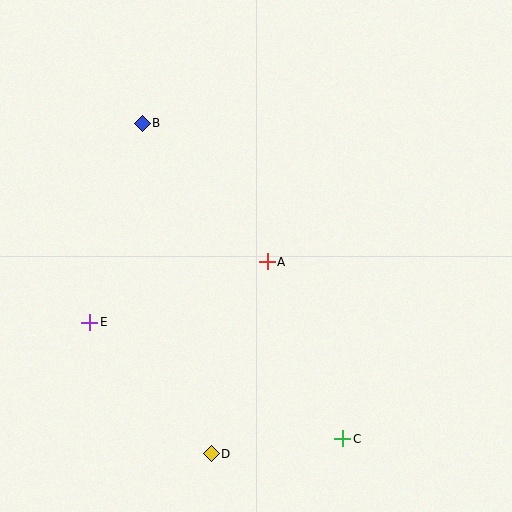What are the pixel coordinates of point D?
Point D is at (211, 454).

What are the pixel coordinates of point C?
Point C is at (343, 439).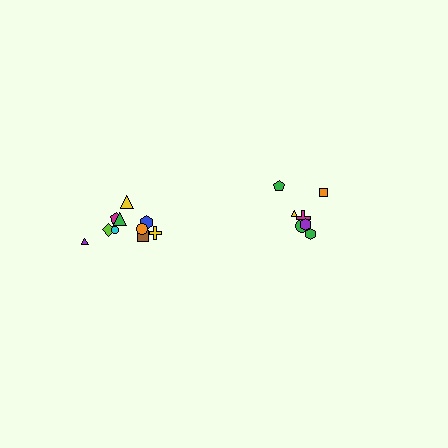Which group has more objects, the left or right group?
The left group.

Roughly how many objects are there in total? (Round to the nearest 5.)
Roughly 15 objects in total.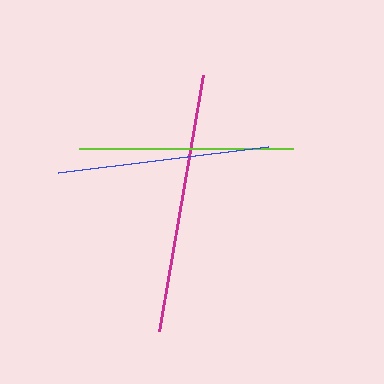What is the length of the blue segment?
The blue segment is approximately 211 pixels long.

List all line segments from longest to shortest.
From longest to shortest: magenta, lime, blue.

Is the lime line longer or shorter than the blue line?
The lime line is longer than the blue line.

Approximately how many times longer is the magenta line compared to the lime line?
The magenta line is approximately 1.2 times the length of the lime line.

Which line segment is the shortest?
The blue line is the shortest at approximately 211 pixels.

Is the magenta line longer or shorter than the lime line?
The magenta line is longer than the lime line.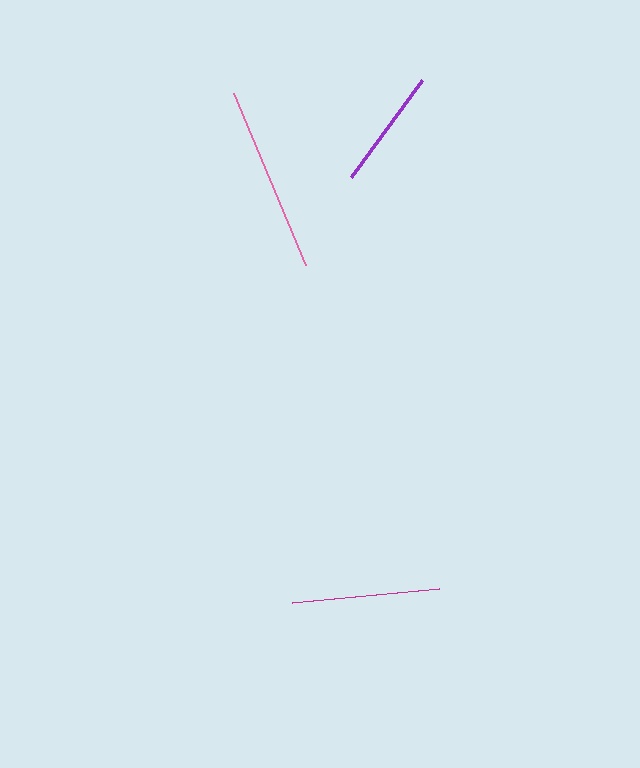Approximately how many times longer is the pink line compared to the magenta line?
The pink line is approximately 1.3 times the length of the magenta line.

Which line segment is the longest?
The pink line is the longest at approximately 186 pixels.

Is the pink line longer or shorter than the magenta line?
The pink line is longer than the magenta line.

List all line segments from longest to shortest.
From longest to shortest: pink, magenta, purple.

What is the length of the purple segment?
The purple segment is approximately 120 pixels long.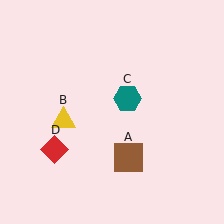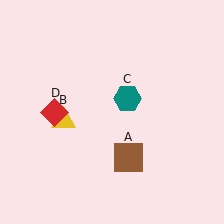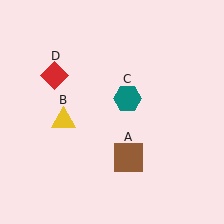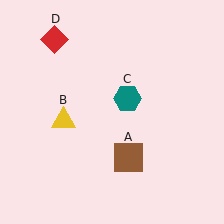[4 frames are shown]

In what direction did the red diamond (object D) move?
The red diamond (object D) moved up.